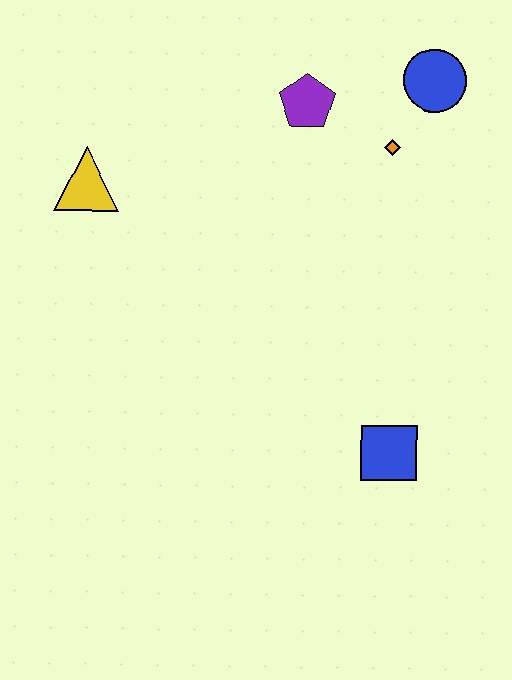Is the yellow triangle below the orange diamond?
Yes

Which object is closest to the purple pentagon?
The orange diamond is closest to the purple pentagon.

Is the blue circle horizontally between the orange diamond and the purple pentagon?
No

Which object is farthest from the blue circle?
The blue square is farthest from the blue circle.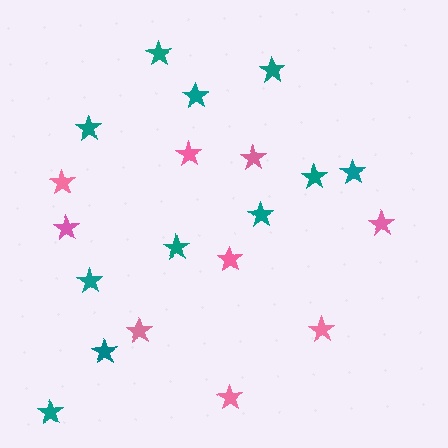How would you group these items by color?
There are 2 groups: one group of teal stars (11) and one group of pink stars (9).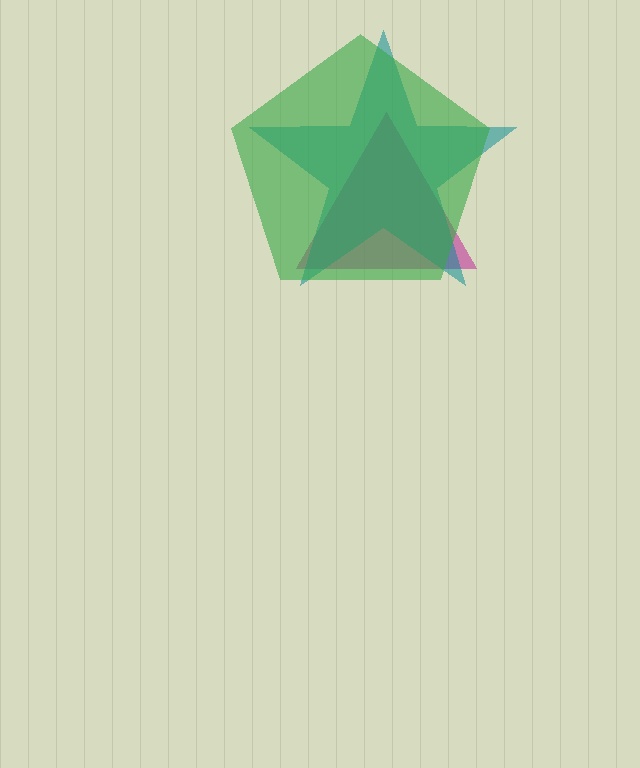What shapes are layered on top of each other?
The layered shapes are: a magenta triangle, a teal star, a green pentagon.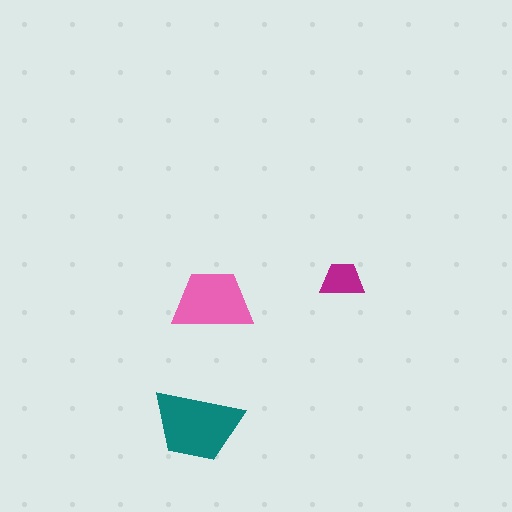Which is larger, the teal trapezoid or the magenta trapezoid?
The teal one.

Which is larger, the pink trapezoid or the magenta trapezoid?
The pink one.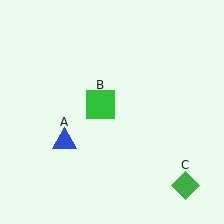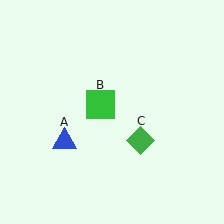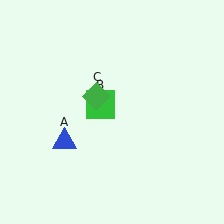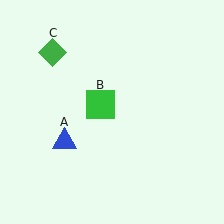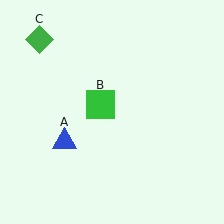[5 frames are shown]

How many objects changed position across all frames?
1 object changed position: green diamond (object C).